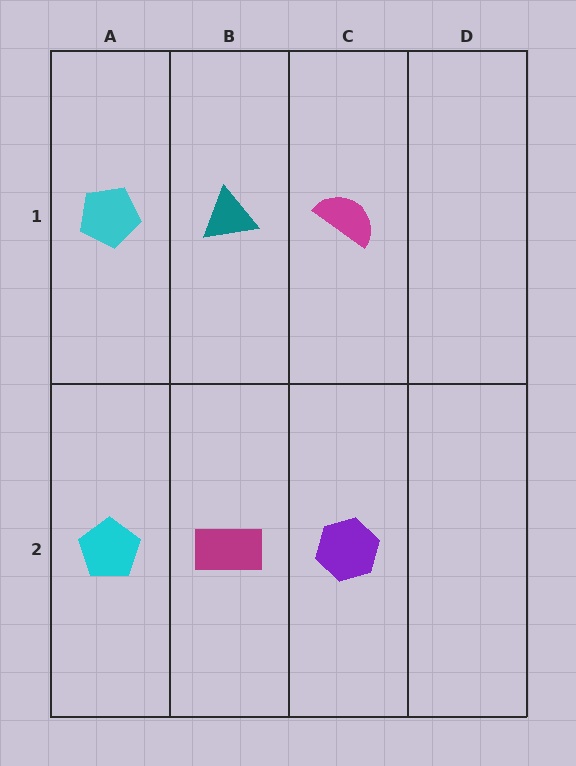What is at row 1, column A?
A cyan pentagon.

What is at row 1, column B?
A teal triangle.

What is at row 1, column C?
A magenta semicircle.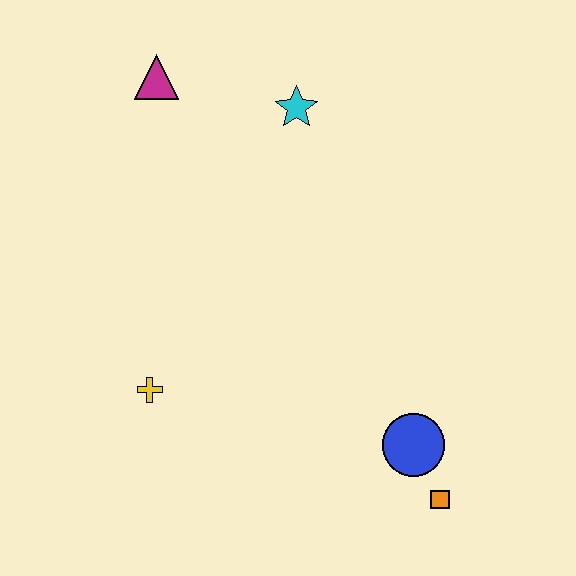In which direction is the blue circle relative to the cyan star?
The blue circle is below the cyan star.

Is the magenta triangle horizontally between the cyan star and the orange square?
No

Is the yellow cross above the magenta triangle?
No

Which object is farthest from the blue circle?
The magenta triangle is farthest from the blue circle.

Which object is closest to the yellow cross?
The blue circle is closest to the yellow cross.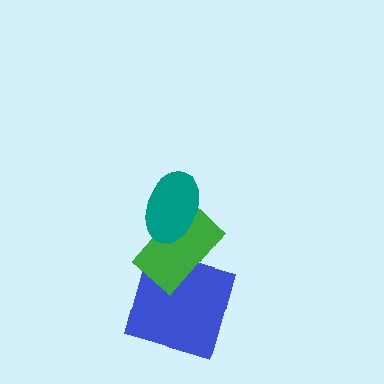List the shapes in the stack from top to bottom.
From top to bottom: the teal ellipse, the green rectangle, the blue square.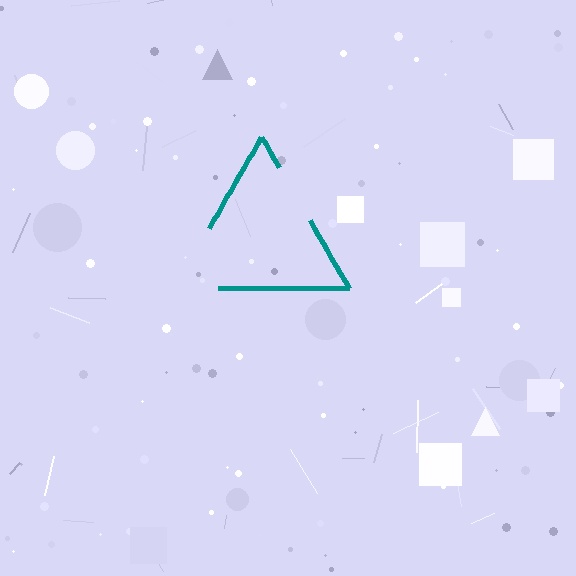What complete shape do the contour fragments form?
The contour fragments form a triangle.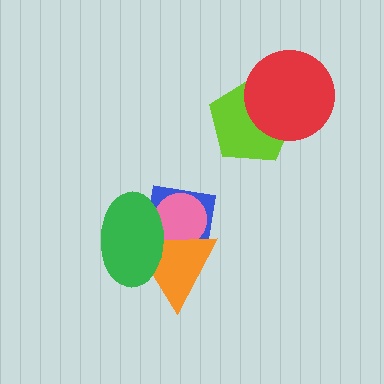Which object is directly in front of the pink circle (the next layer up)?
The orange triangle is directly in front of the pink circle.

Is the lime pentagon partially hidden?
Yes, it is partially covered by another shape.